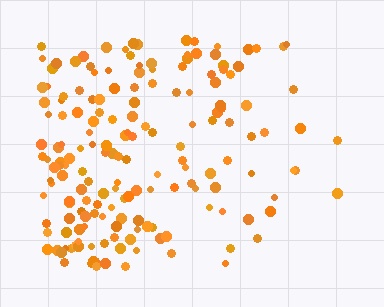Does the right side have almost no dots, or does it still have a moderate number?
Still a moderate number, just noticeably fewer than the left.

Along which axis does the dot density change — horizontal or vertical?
Horizontal.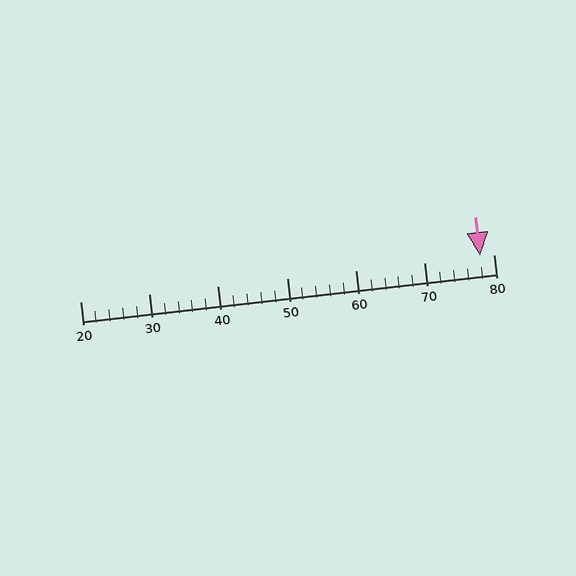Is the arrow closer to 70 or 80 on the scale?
The arrow is closer to 80.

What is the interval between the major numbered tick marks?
The major tick marks are spaced 10 units apart.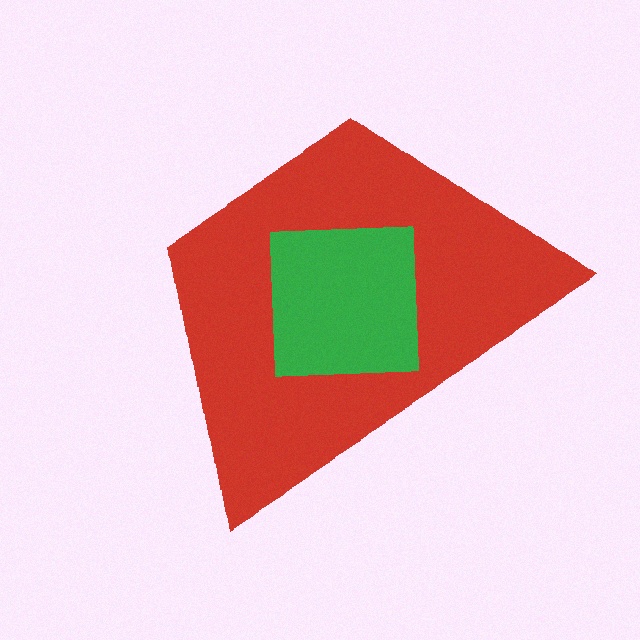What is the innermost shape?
The green square.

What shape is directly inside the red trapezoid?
The green square.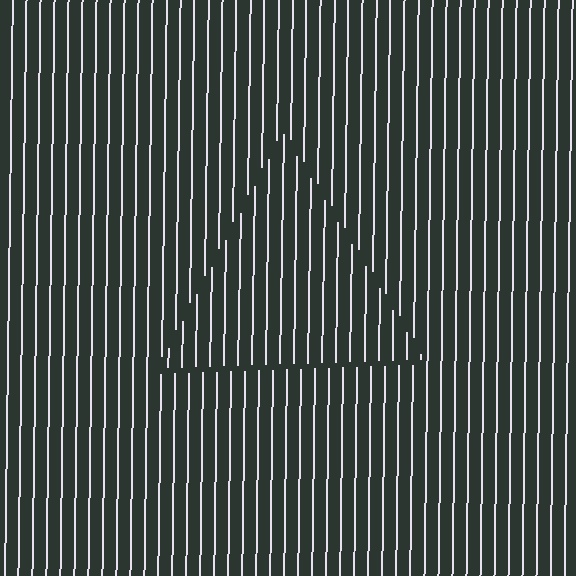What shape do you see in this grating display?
An illusory triangle. The interior of the shape contains the same grating, shifted by half a period — the contour is defined by the phase discontinuity where line-ends from the inner and outer gratings abut.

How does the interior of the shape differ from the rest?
The interior of the shape contains the same grating, shifted by half a period — the contour is defined by the phase discontinuity where line-ends from the inner and outer gratings abut.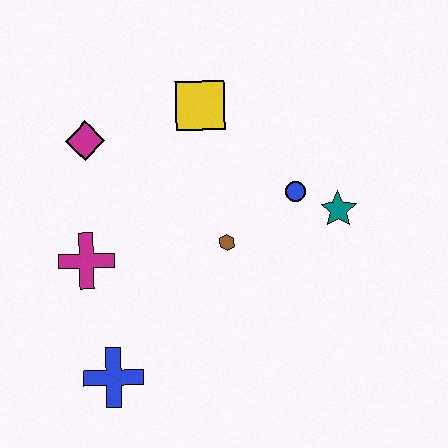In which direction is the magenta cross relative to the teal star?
The magenta cross is to the left of the teal star.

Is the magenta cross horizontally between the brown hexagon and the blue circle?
No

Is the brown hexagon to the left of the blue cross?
No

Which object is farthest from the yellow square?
The blue cross is farthest from the yellow square.